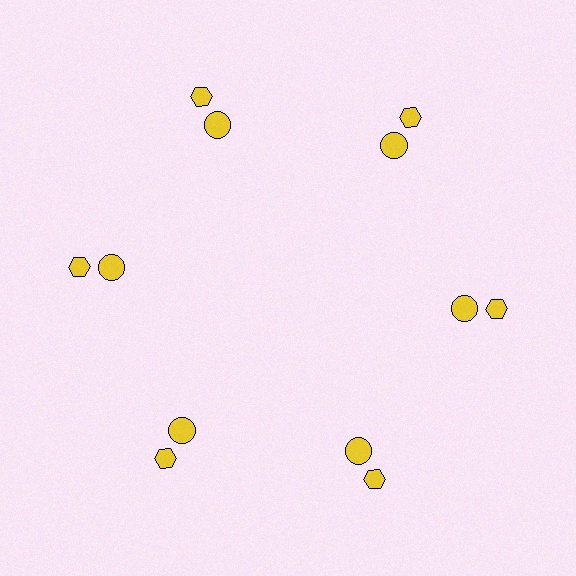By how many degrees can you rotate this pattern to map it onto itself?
The pattern maps onto itself every 60 degrees of rotation.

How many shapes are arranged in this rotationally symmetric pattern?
There are 12 shapes, arranged in 6 groups of 2.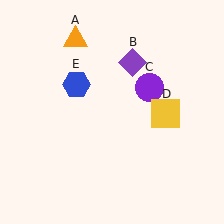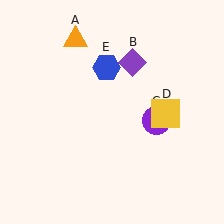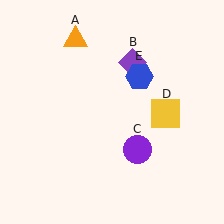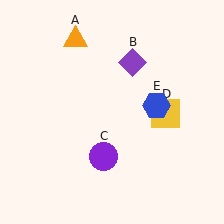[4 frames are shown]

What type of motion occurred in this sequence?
The purple circle (object C), blue hexagon (object E) rotated clockwise around the center of the scene.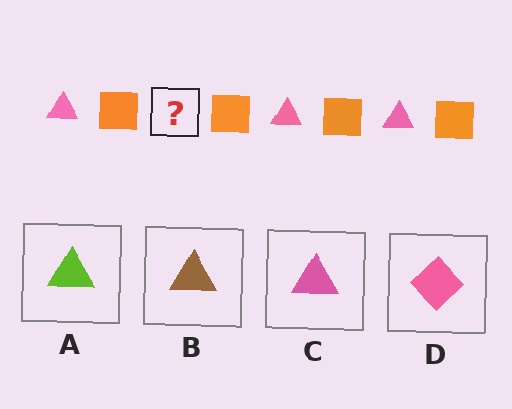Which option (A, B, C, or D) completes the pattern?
C.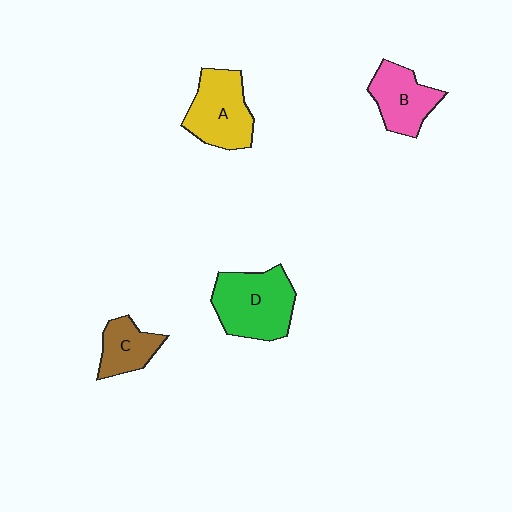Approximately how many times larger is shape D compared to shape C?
Approximately 1.8 times.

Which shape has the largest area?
Shape D (green).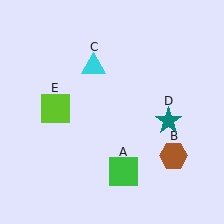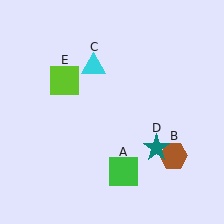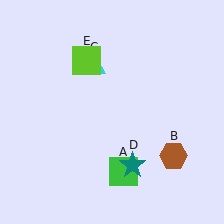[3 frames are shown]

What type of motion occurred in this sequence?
The teal star (object D), lime square (object E) rotated clockwise around the center of the scene.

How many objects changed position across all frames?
2 objects changed position: teal star (object D), lime square (object E).